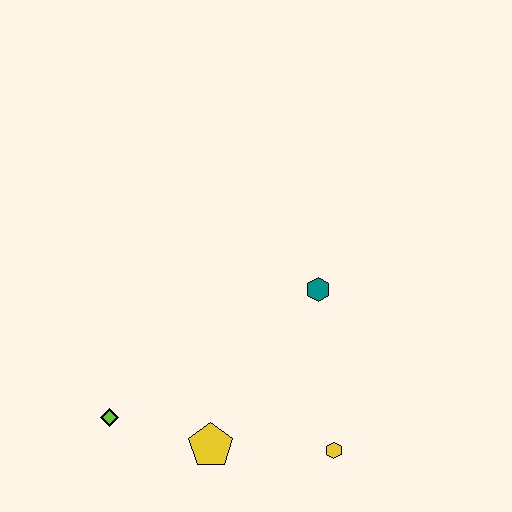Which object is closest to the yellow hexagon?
The yellow pentagon is closest to the yellow hexagon.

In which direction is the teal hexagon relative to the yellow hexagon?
The teal hexagon is above the yellow hexagon.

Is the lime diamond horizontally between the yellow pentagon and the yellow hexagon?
No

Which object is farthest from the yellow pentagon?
The teal hexagon is farthest from the yellow pentagon.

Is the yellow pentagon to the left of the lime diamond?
No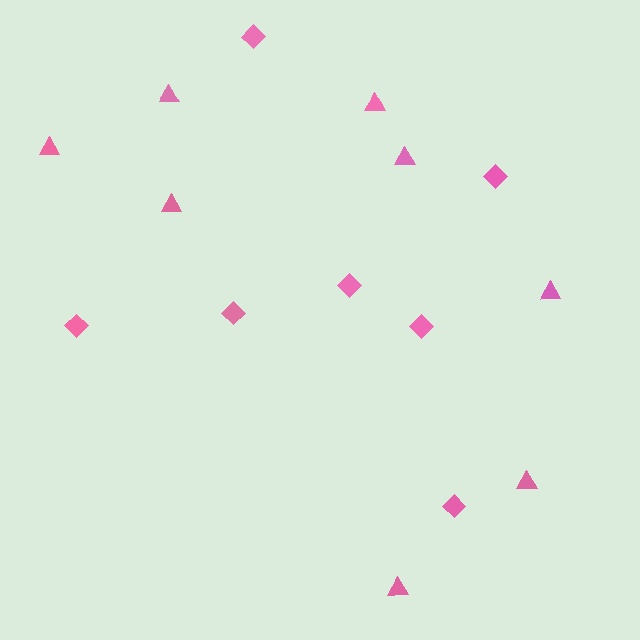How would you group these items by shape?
There are 2 groups: one group of diamonds (7) and one group of triangles (8).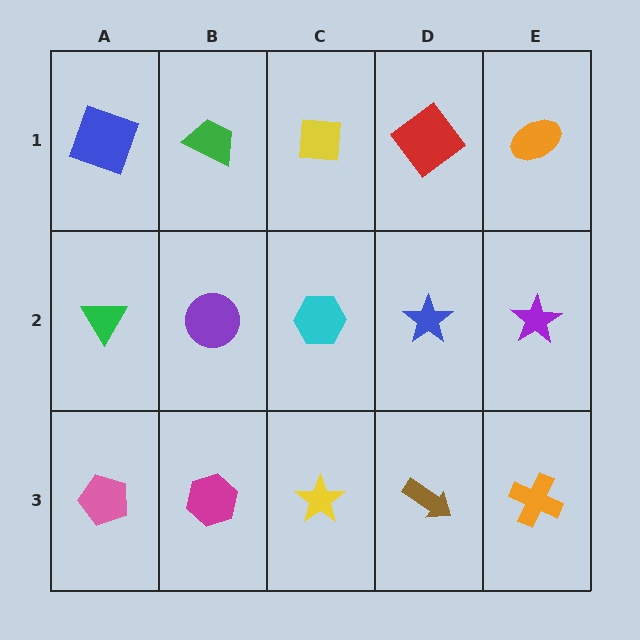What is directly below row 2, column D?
A brown arrow.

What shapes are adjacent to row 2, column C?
A yellow square (row 1, column C), a yellow star (row 3, column C), a purple circle (row 2, column B), a blue star (row 2, column D).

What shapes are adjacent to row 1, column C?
A cyan hexagon (row 2, column C), a green trapezoid (row 1, column B), a red diamond (row 1, column D).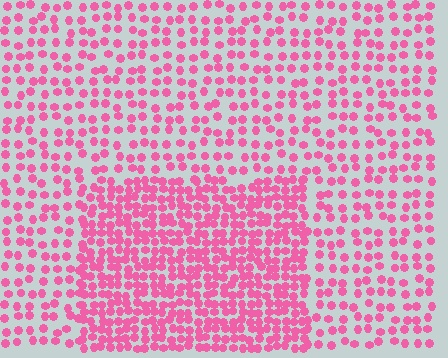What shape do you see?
I see a rectangle.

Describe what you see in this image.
The image contains small pink elements arranged at two different densities. A rectangle-shaped region is visible where the elements are more densely packed than the surrounding area.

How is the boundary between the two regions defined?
The boundary is defined by a change in element density (approximately 2.0x ratio). All elements are the same color, size, and shape.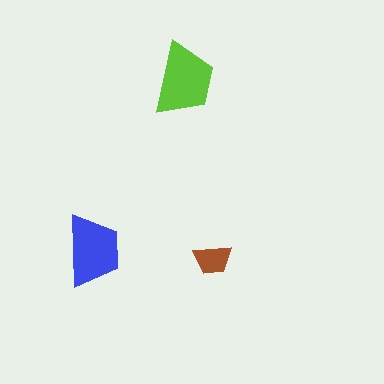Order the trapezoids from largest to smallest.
the lime one, the blue one, the brown one.